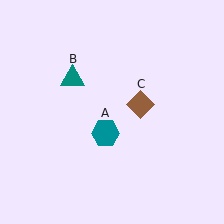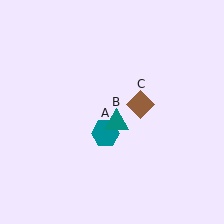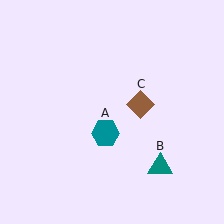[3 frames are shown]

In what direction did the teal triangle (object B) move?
The teal triangle (object B) moved down and to the right.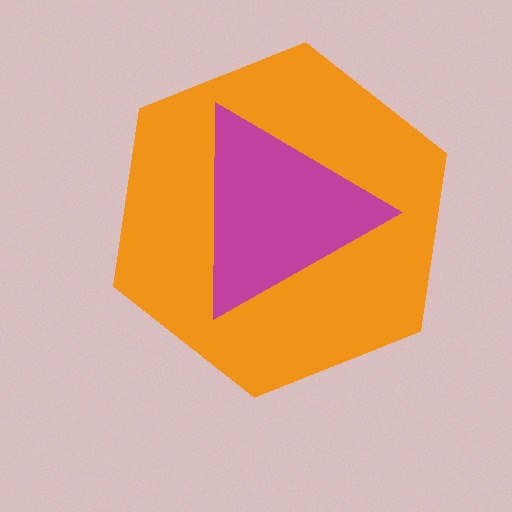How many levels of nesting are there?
2.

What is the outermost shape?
The orange hexagon.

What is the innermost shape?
The magenta triangle.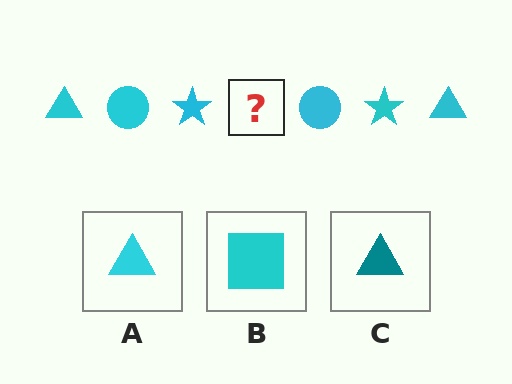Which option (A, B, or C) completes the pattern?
A.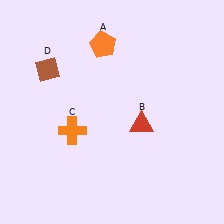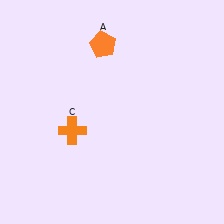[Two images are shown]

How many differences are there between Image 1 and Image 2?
There are 2 differences between the two images.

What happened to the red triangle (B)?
The red triangle (B) was removed in Image 2. It was in the bottom-right area of Image 1.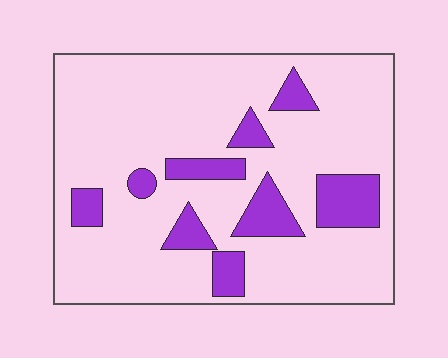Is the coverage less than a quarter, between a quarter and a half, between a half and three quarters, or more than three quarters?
Less than a quarter.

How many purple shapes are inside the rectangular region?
9.